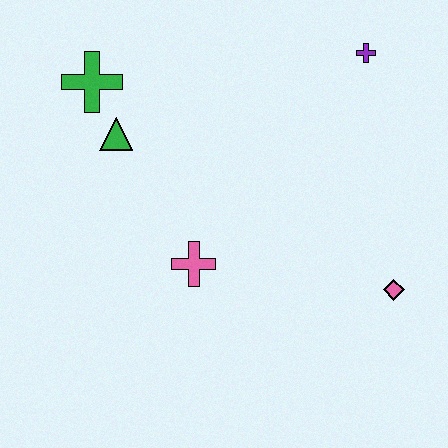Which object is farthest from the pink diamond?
The green cross is farthest from the pink diamond.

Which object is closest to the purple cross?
The pink diamond is closest to the purple cross.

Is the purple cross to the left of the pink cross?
No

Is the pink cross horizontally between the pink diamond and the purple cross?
No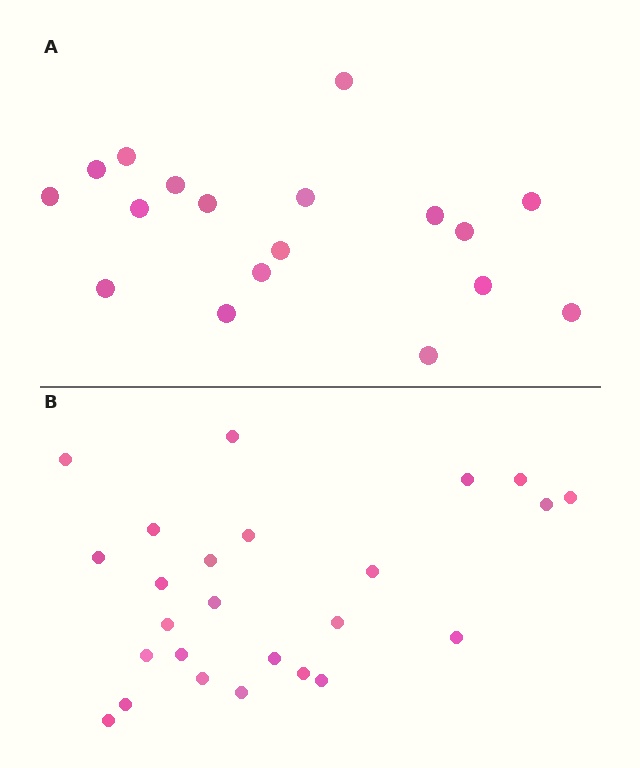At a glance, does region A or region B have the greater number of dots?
Region B (the bottom region) has more dots.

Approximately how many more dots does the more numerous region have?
Region B has roughly 8 or so more dots than region A.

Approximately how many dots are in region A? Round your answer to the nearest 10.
About 20 dots. (The exact count is 18, which rounds to 20.)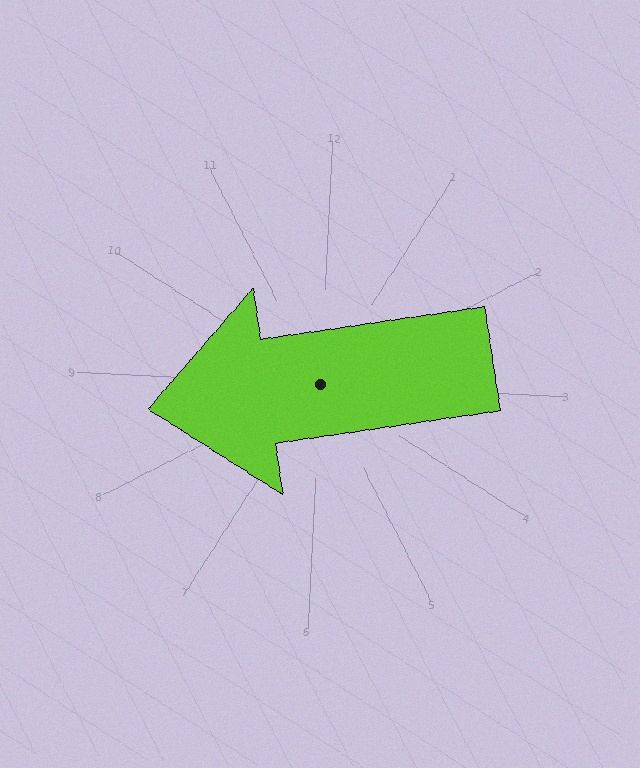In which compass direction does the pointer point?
West.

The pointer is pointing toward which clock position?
Roughly 9 o'clock.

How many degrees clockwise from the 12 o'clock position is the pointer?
Approximately 259 degrees.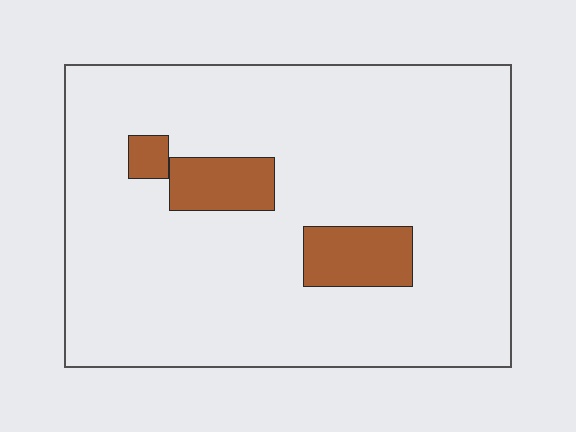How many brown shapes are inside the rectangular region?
3.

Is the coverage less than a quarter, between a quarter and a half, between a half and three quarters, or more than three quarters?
Less than a quarter.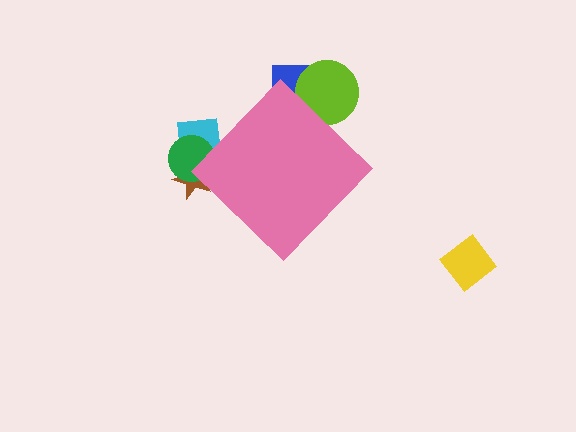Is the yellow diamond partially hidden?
No, the yellow diamond is fully visible.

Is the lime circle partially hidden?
Yes, the lime circle is partially hidden behind the pink diamond.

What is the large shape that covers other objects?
A pink diamond.